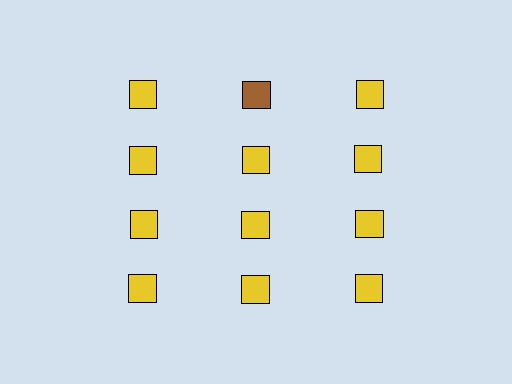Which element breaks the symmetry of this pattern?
The brown square in the top row, second from left column breaks the symmetry. All other shapes are yellow squares.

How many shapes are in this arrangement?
There are 12 shapes arranged in a grid pattern.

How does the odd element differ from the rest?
It has a different color: brown instead of yellow.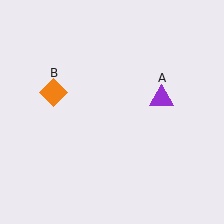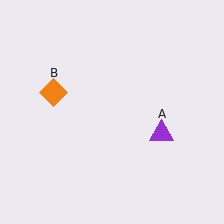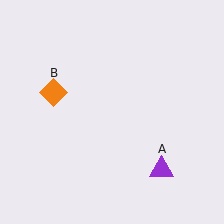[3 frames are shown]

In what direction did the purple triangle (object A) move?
The purple triangle (object A) moved down.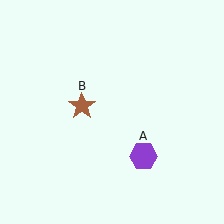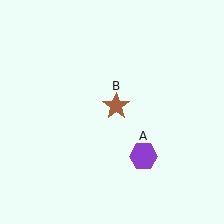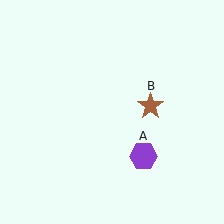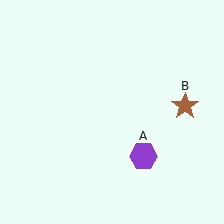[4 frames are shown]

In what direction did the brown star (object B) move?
The brown star (object B) moved right.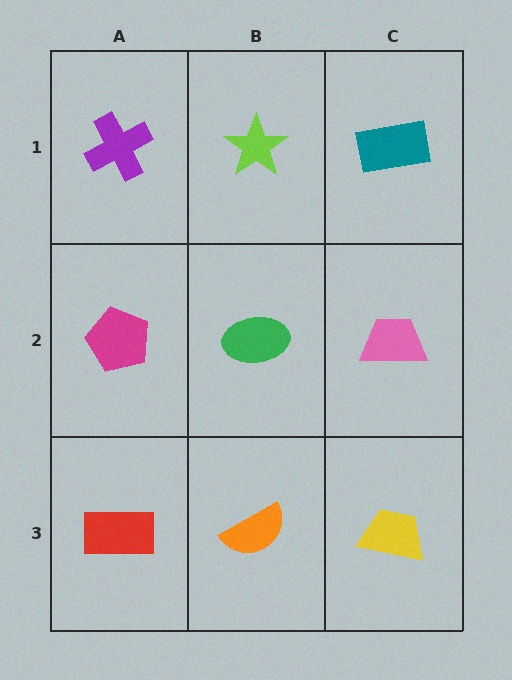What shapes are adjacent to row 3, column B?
A green ellipse (row 2, column B), a red rectangle (row 3, column A), a yellow trapezoid (row 3, column C).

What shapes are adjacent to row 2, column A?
A purple cross (row 1, column A), a red rectangle (row 3, column A), a green ellipse (row 2, column B).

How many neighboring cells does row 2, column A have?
3.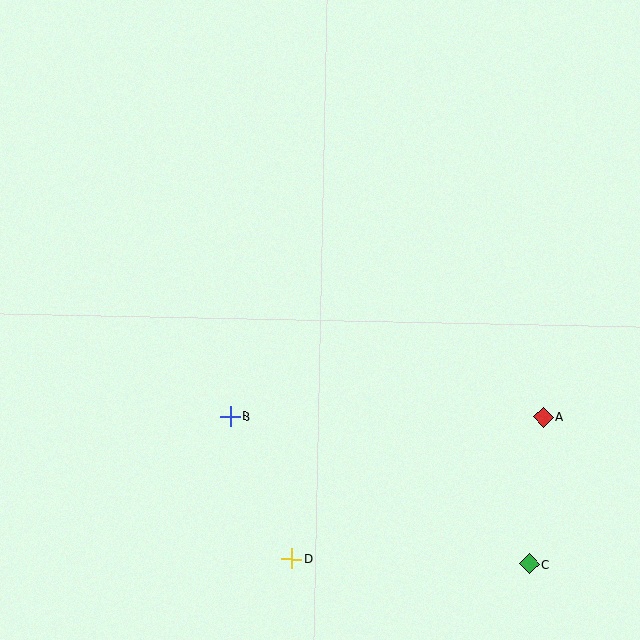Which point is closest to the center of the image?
Point B at (230, 417) is closest to the center.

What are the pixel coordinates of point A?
Point A is at (544, 417).